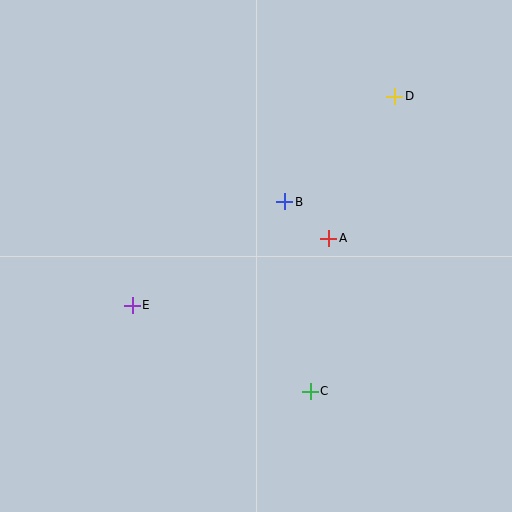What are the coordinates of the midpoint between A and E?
The midpoint between A and E is at (230, 272).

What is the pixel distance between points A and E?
The distance between A and E is 207 pixels.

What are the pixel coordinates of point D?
Point D is at (395, 96).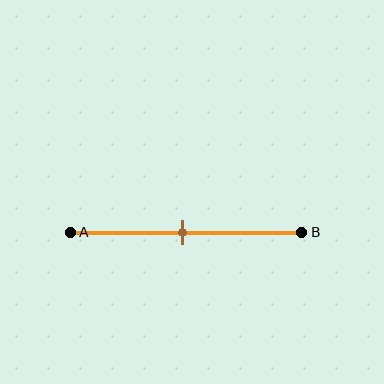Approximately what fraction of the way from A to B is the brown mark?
The brown mark is approximately 50% of the way from A to B.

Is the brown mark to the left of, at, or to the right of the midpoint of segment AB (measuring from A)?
The brown mark is approximately at the midpoint of segment AB.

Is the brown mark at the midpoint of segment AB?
Yes, the mark is approximately at the midpoint.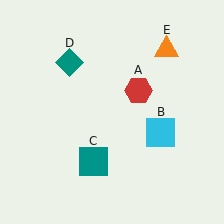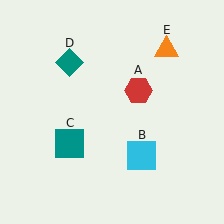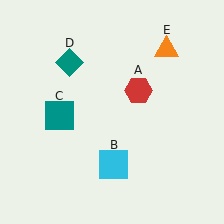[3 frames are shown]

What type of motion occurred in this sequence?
The cyan square (object B), teal square (object C) rotated clockwise around the center of the scene.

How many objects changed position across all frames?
2 objects changed position: cyan square (object B), teal square (object C).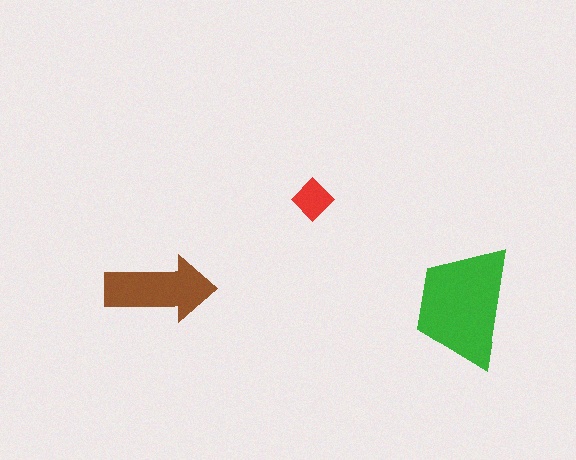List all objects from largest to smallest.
The green trapezoid, the brown arrow, the red diamond.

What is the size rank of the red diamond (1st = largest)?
3rd.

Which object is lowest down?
The green trapezoid is bottommost.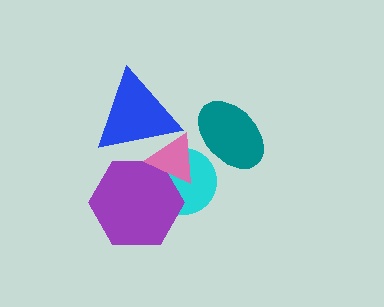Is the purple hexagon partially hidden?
Yes, it is partially covered by another shape.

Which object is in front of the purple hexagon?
The pink triangle is in front of the purple hexagon.